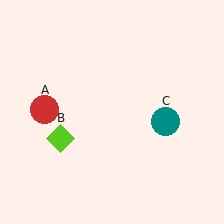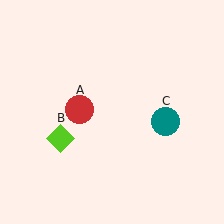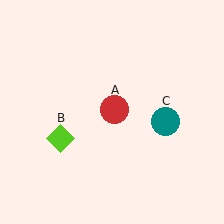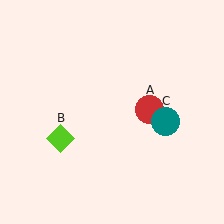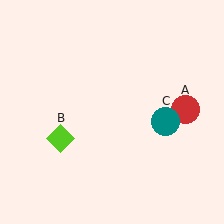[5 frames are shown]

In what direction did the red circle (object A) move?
The red circle (object A) moved right.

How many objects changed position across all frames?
1 object changed position: red circle (object A).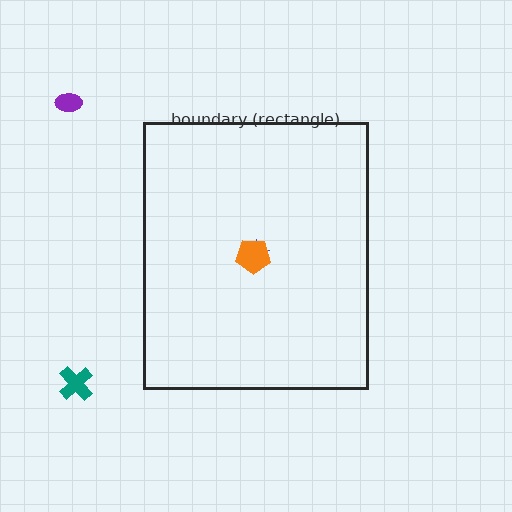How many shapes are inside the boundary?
2 inside, 2 outside.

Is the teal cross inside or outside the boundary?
Outside.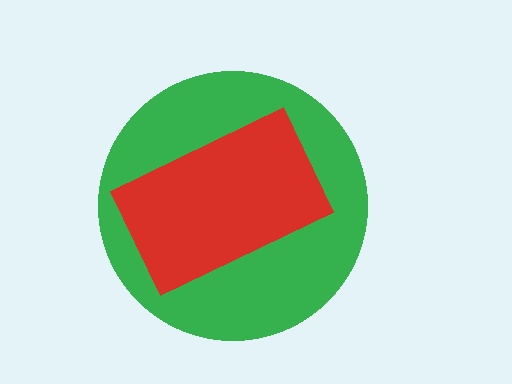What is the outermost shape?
The green circle.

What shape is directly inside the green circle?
The red rectangle.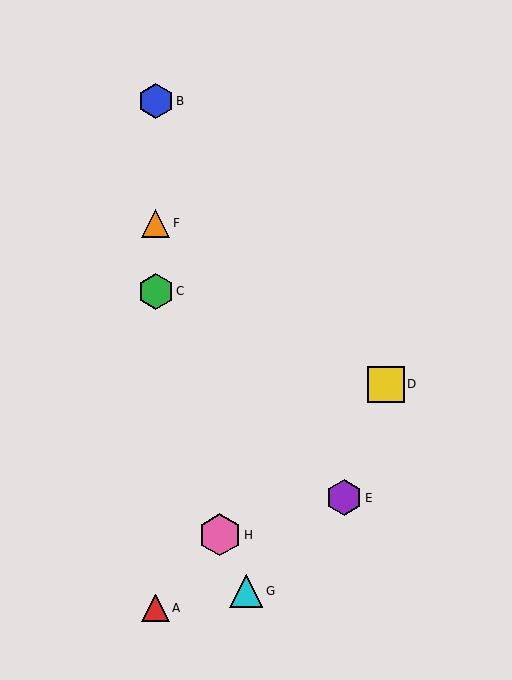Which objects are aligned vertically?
Objects A, B, C, F are aligned vertically.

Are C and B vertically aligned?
Yes, both are at x≈156.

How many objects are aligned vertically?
4 objects (A, B, C, F) are aligned vertically.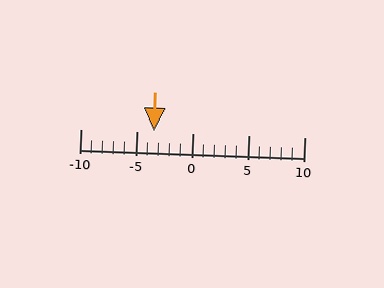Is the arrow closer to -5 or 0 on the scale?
The arrow is closer to -5.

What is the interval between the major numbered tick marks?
The major tick marks are spaced 5 units apart.